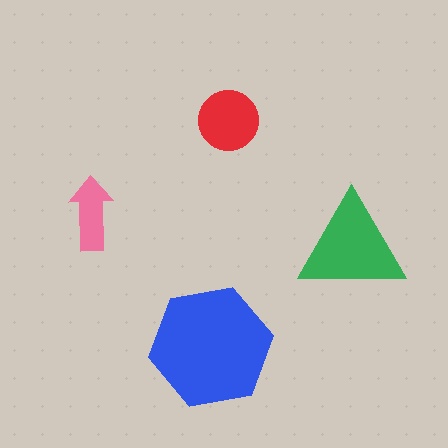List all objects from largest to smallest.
The blue hexagon, the green triangle, the red circle, the pink arrow.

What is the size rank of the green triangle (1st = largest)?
2nd.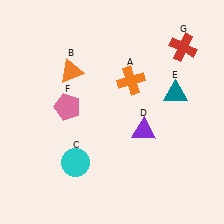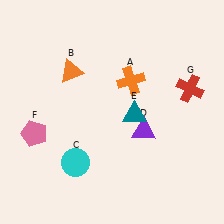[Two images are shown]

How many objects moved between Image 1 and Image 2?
3 objects moved between the two images.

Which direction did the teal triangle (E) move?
The teal triangle (E) moved left.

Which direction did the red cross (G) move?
The red cross (G) moved down.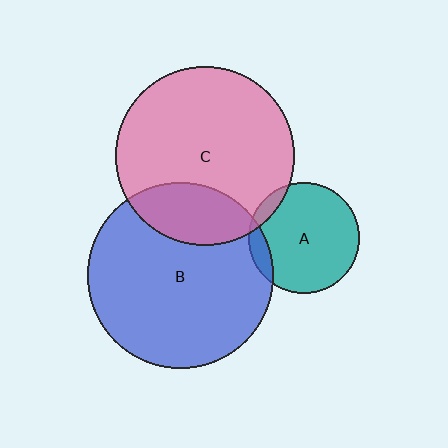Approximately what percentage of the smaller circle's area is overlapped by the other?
Approximately 25%.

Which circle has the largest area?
Circle B (blue).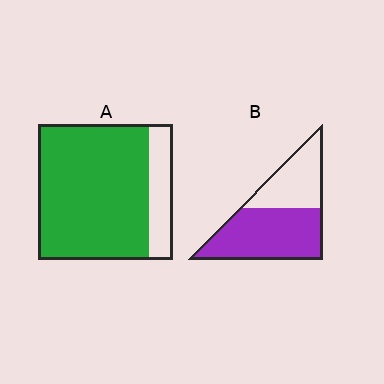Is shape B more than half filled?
Yes.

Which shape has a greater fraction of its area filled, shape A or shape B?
Shape A.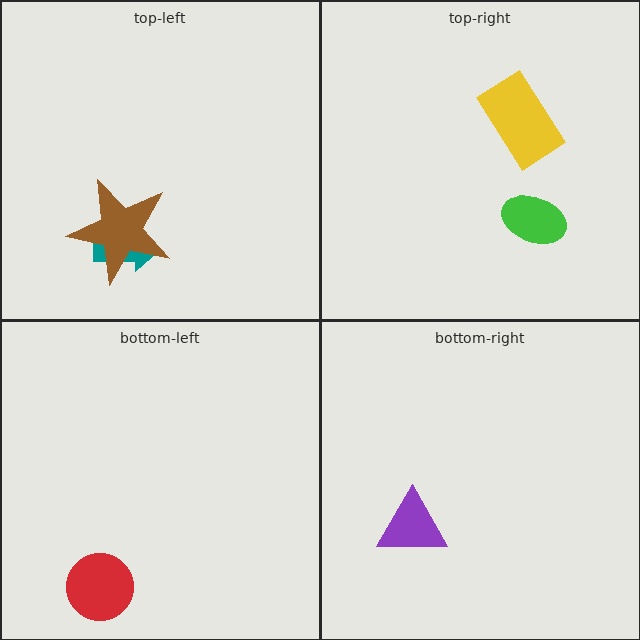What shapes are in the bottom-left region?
The red circle.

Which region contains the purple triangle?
The bottom-right region.